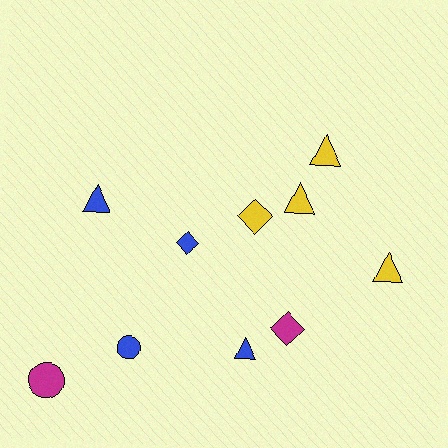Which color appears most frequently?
Yellow, with 4 objects.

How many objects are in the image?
There are 10 objects.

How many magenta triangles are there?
There are no magenta triangles.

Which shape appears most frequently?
Triangle, with 5 objects.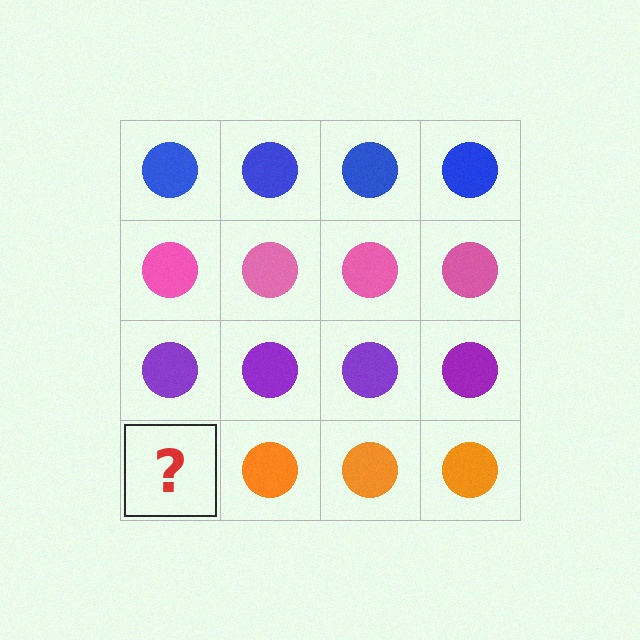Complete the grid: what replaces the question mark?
The question mark should be replaced with an orange circle.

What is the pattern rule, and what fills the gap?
The rule is that each row has a consistent color. The gap should be filled with an orange circle.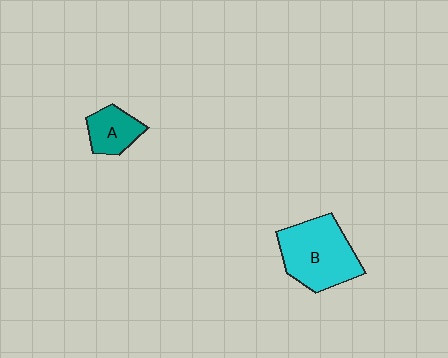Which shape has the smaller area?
Shape A (teal).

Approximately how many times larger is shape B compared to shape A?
Approximately 2.2 times.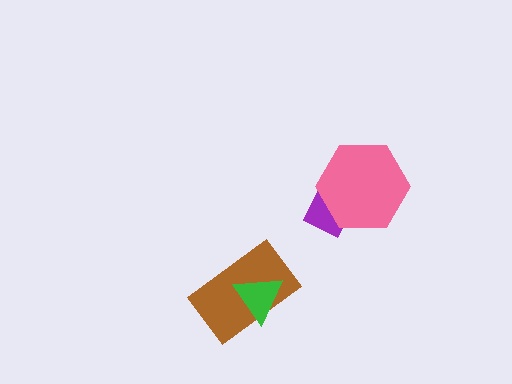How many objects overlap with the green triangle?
1 object overlaps with the green triangle.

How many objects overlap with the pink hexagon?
1 object overlaps with the pink hexagon.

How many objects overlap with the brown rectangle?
1 object overlaps with the brown rectangle.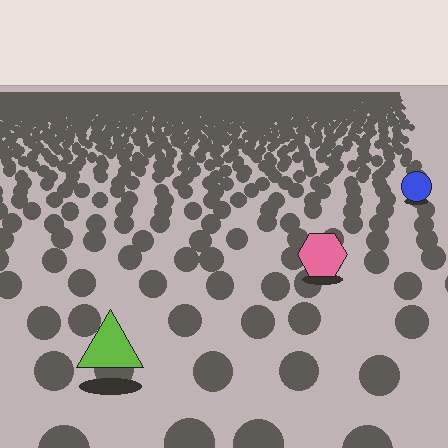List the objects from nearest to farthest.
From nearest to farthest: the lime triangle, the pink hexagon, the blue circle.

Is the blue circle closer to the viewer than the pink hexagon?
No. The pink hexagon is closer — you can tell from the texture gradient: the ground texture is coarser near it.